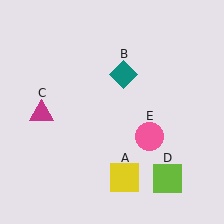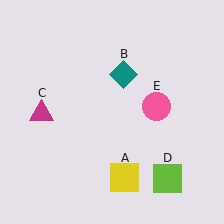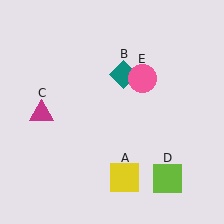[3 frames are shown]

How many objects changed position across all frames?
1 object changed position: pink circle (object E).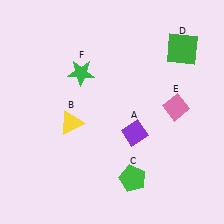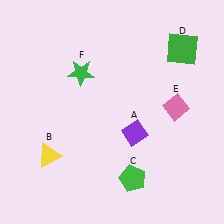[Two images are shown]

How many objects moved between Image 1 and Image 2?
1 object moved between the two images.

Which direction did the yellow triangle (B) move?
The yellow triangle (B) moved down.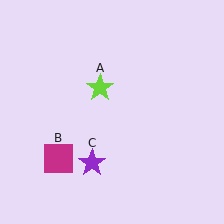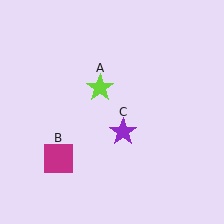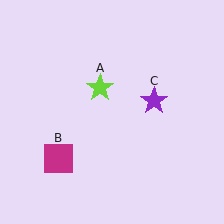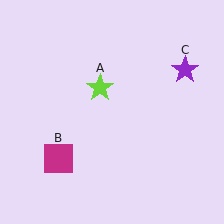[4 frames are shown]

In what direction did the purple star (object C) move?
The purple star (object C) moved up and to the right.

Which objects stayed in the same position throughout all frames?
Lime star (object A) and magenta square (object B) remained stationary.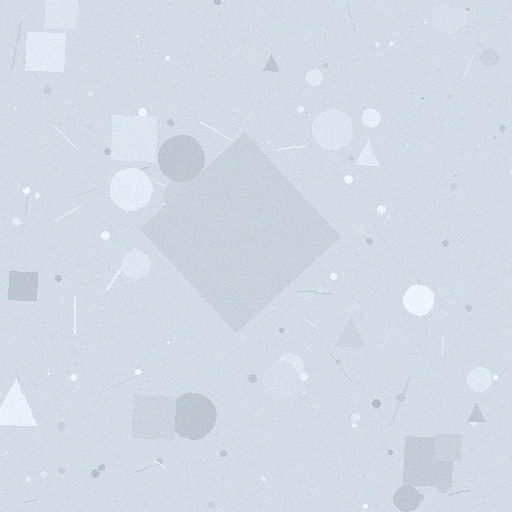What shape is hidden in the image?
A diamond is hidden in the image.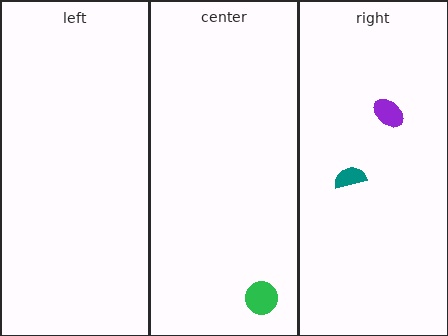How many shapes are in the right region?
2.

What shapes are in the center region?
The green circle.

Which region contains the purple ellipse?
The right region.